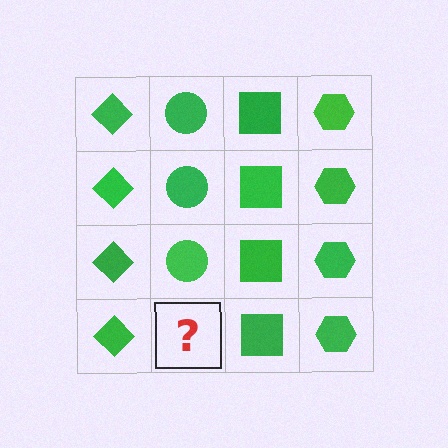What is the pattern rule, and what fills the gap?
The rule is that each column has a consistent shape. The gap should be filled with a green circle.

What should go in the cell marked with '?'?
The missing cell should contain a green circle.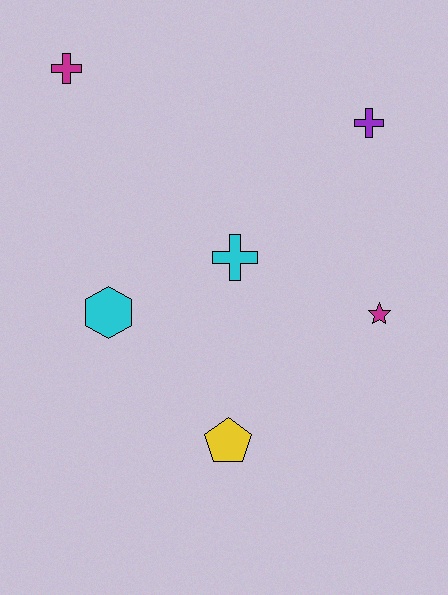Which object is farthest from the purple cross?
The yellow pentagon is farthest from the purple cross.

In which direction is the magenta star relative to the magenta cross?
The magenta star is to the right of the magenta cross.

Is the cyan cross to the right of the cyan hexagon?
Yes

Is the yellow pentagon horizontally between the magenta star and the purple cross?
No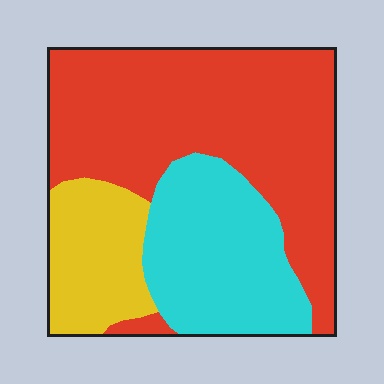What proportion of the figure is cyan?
Cyan takes up about one quarter (1/4) of the figure.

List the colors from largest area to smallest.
From largest to smallest: red, cyan, yellow.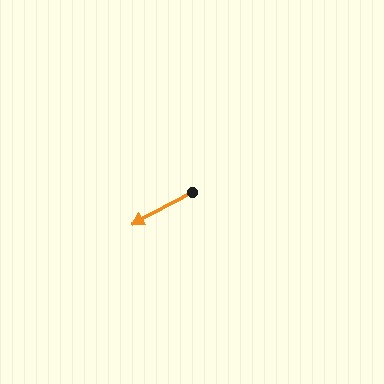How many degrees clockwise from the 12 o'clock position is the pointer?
Approximately 242 degrees.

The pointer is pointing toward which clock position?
Roughly 8 o'clock.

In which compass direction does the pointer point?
Southwest.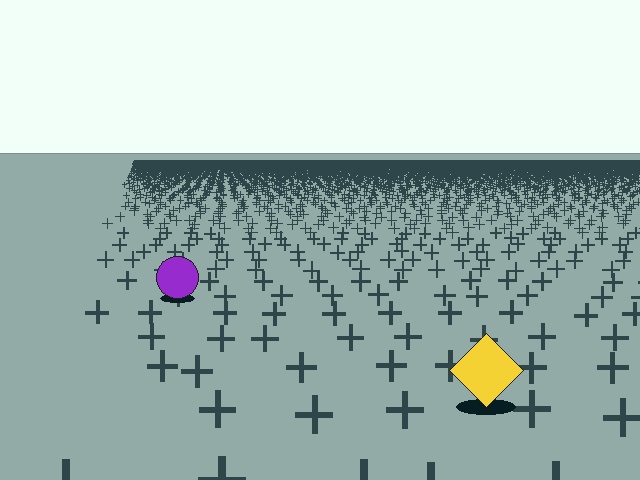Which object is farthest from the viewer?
The purple circle is farthest from the viewer. It appears smaller and the ground texture around it is denser.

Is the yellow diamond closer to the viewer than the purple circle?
Yes. The yellow diamond is closer — you can tell from the texture gradient: the ground texture is coarser near it.